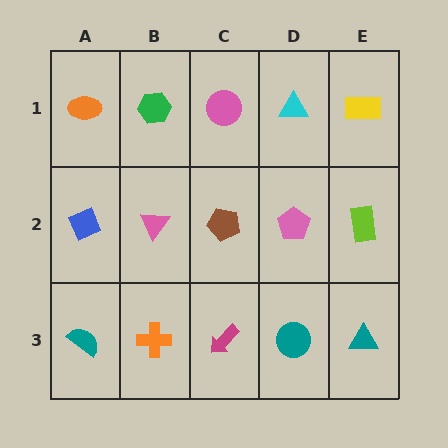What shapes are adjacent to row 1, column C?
A brown pentagon (row 2, column C), a green hexagon (row 1, column B), a cyan triangle (row 1, column D).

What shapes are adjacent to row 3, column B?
A pink triangle (row 2, column B), a teal semicircle (row 3, column A), a magenta arrow (row 3, column C).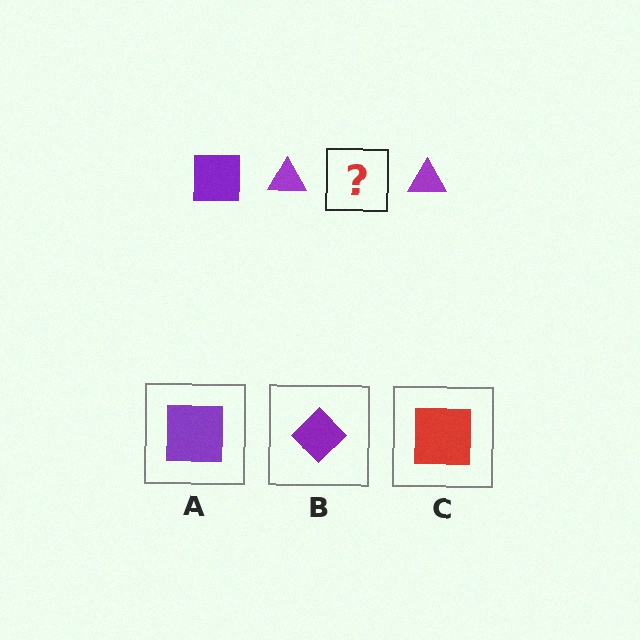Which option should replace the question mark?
Option A.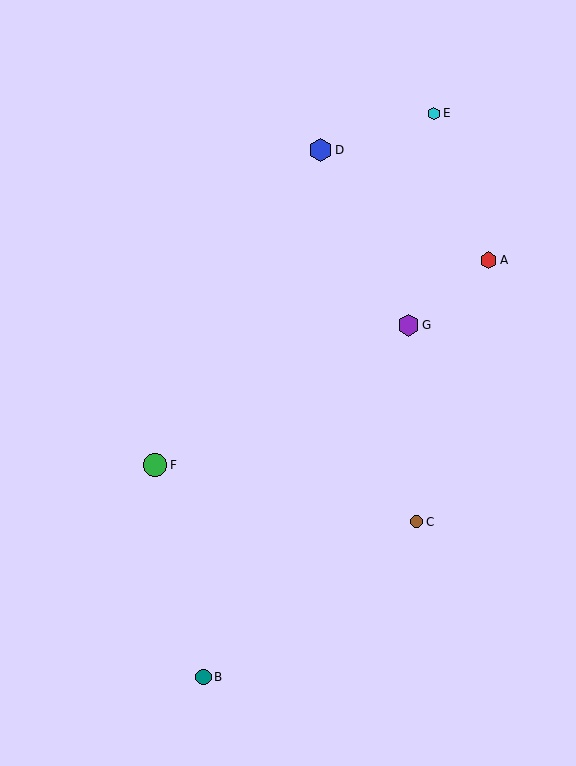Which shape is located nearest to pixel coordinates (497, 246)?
The red hexagon (labeled A) at (488, 260) is nearest to that location.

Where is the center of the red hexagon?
The center of the red hexagon is at (488, 260).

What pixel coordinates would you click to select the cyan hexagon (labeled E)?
Click at (434, 113) to select the cyan hexagon E.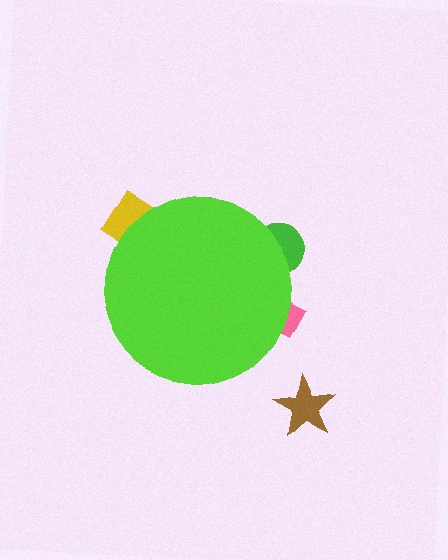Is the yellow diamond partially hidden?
Yes, the yellow diamond is partially hidden behind the lime circle.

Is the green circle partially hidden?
Yes, the green circle is partially hidden behind the lime circle.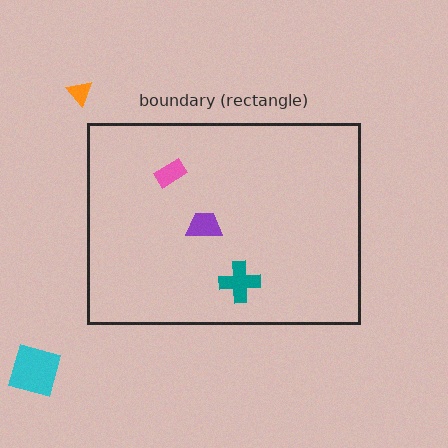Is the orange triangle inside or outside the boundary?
Outside.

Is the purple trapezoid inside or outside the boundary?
Inside.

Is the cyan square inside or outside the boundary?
Outside.